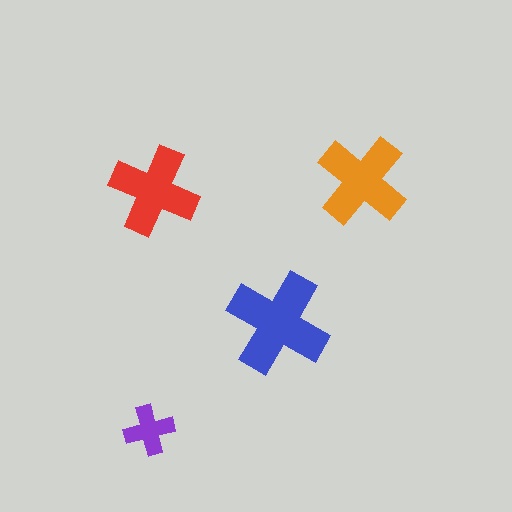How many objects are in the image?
There are 4 objects in the image.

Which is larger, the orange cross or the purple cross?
The orange one.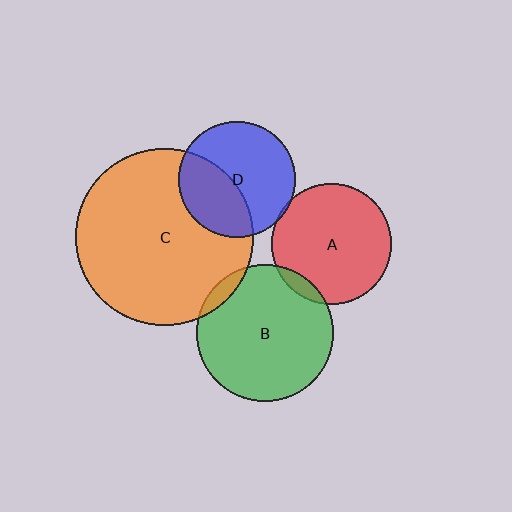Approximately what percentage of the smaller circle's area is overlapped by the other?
Approximately 40%.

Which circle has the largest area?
Circle C (orange).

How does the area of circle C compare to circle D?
Approximately 2.3 times.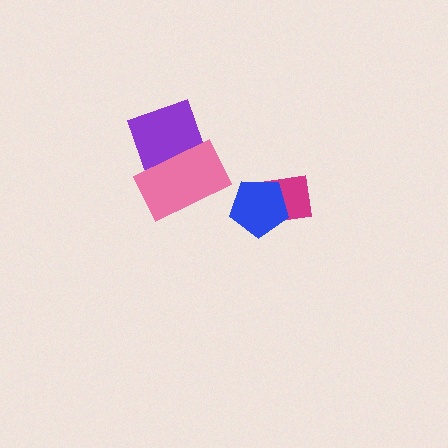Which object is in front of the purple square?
The pink rectangle is in front of the purple square.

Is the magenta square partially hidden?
Yes, it is partially covered by another shape.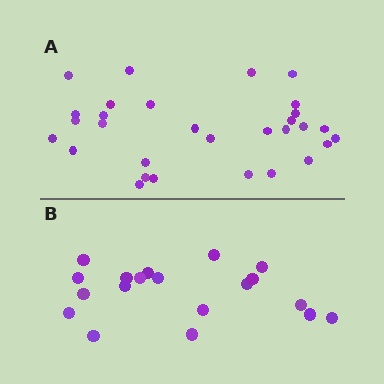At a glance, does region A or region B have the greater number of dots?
Region A (the top region) has more dots.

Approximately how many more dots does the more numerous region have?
Region A has roughly 12 or so more dots than region B.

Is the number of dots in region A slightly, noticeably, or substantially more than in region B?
Region A has substantially more. The ratio is roughly 1.6 to 1.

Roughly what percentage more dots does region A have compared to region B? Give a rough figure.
About 60% more.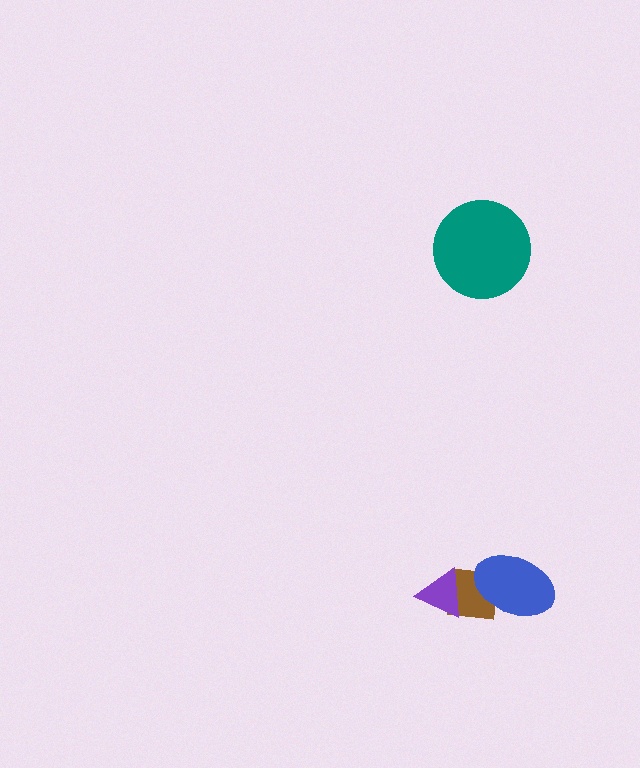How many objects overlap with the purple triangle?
1 object overlaps with the purple triangle.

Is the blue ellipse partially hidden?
No, no other shape covers it.